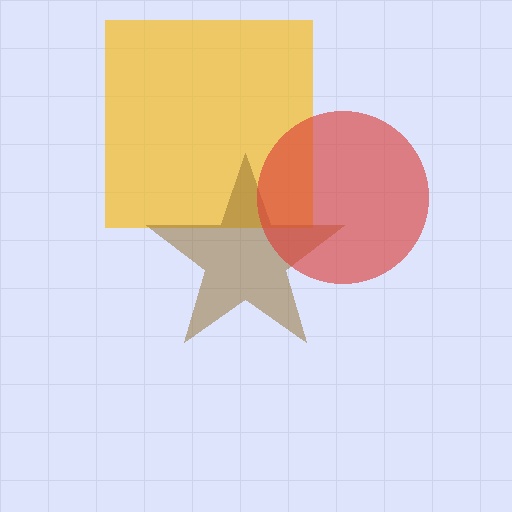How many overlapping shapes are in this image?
There are 3 overlapping shapes in the image.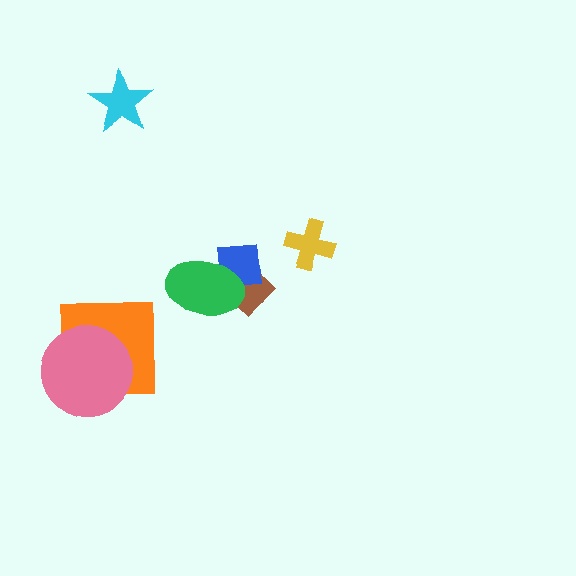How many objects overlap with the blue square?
2 objects overlap with the blue square.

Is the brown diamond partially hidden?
Yes, it is partially covered by another shape.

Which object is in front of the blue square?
The green ellipse is in front of the blue square.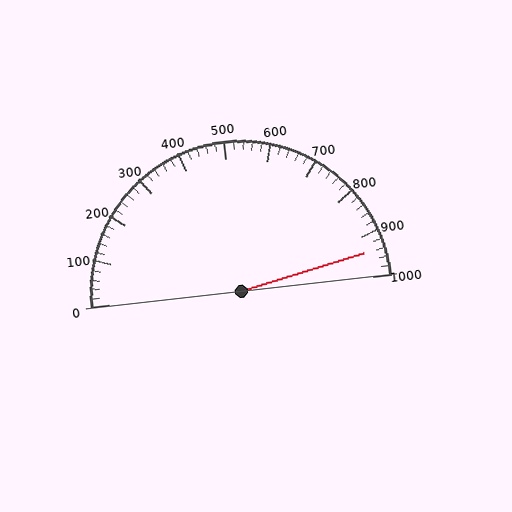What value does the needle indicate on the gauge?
The needle indicates approximately 940.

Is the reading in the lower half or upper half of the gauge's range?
The reading is in the upper half of the range (0 to 1000).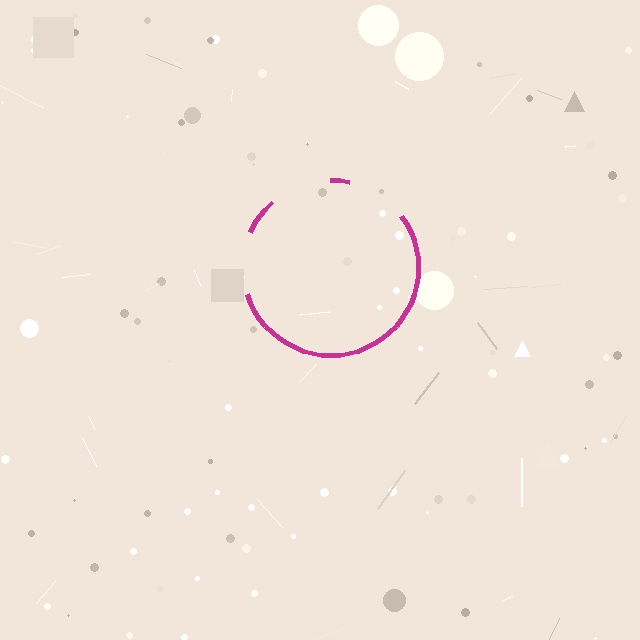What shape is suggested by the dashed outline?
The dashed outline suggests a circle.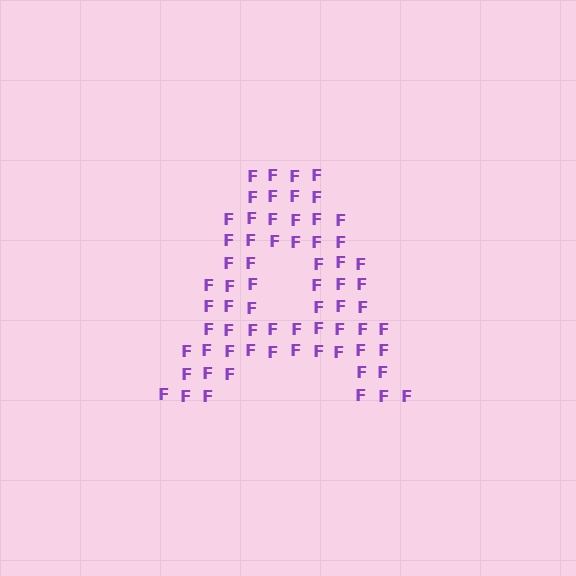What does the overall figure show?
The overall figure shows the letter A.